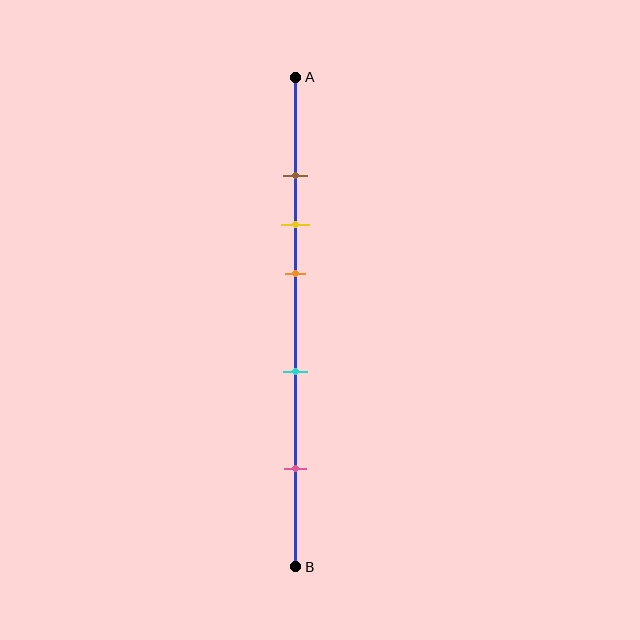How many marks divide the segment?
There are 5 marks dividing the segment.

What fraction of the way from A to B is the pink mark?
The pink mark is approximately 80% (0.8) of the way from A to B.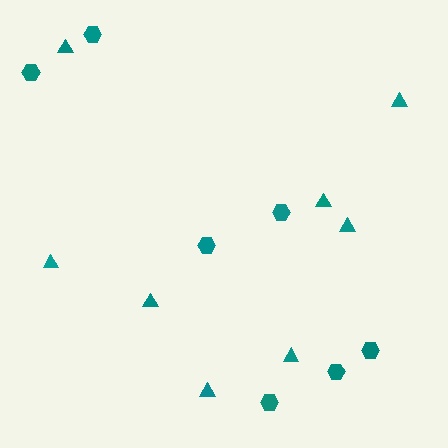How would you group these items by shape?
There are 2 groups: one group of triangles (8) and one group of hexagons (7).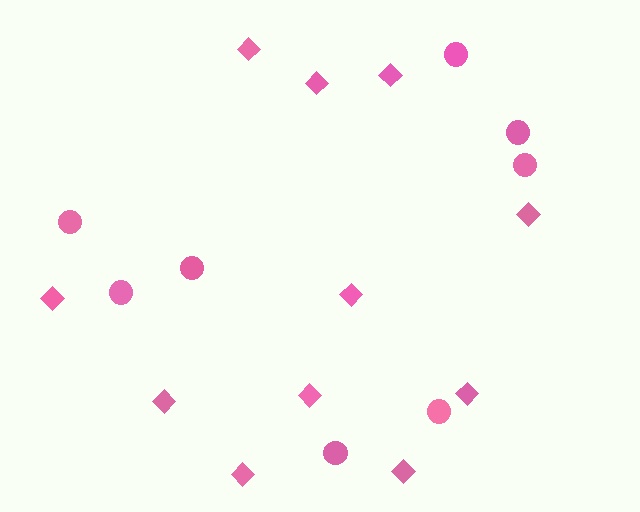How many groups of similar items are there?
There are 2 groups: one group of circles (8) and one group of diamonds (11).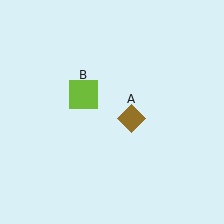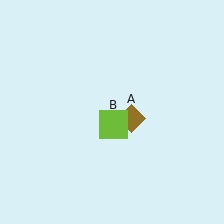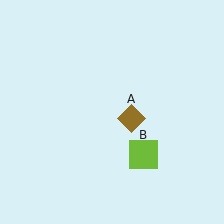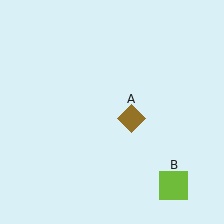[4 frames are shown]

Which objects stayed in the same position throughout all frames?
Brown diamond (object A) remained stationary.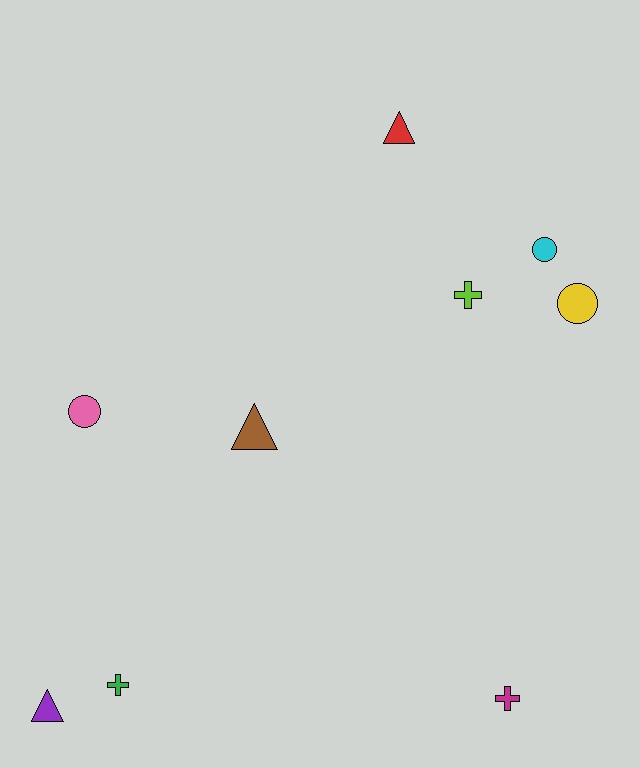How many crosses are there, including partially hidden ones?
There are 3 crosses.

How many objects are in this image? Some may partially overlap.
There are 9 objects.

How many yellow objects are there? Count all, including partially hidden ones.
There is 1 yellow object.